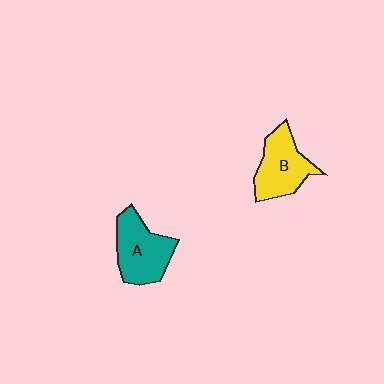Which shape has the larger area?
Shape A (teal).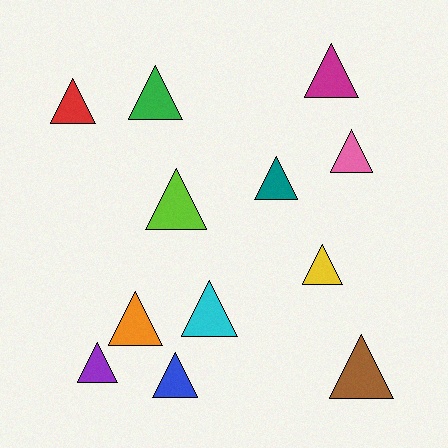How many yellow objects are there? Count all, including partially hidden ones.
There is 1 yellow object.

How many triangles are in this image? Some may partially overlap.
There are 12 triangles.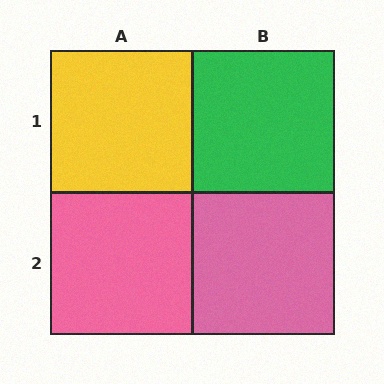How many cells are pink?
2 cells are pink.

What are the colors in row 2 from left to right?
Pink, pink.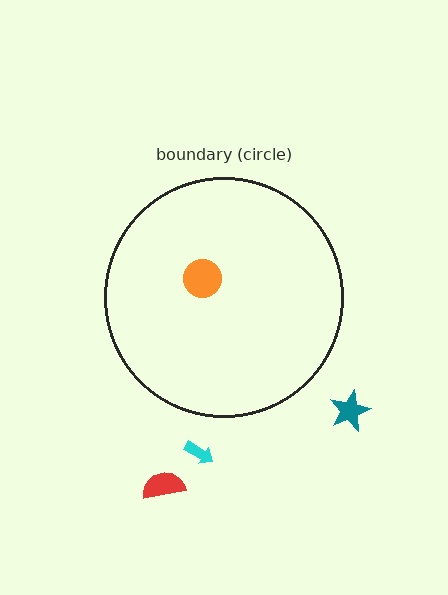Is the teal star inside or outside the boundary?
Outside.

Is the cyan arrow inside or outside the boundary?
Outside.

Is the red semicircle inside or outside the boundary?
Outside.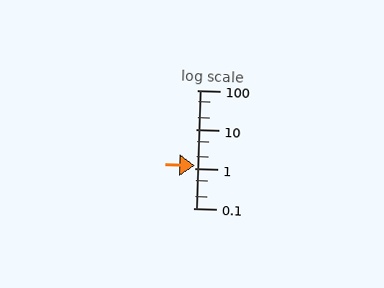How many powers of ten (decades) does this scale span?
The scale spans 3 decades, from 0.1 to 100.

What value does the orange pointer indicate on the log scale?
The pointer indicates approximately 1.2.